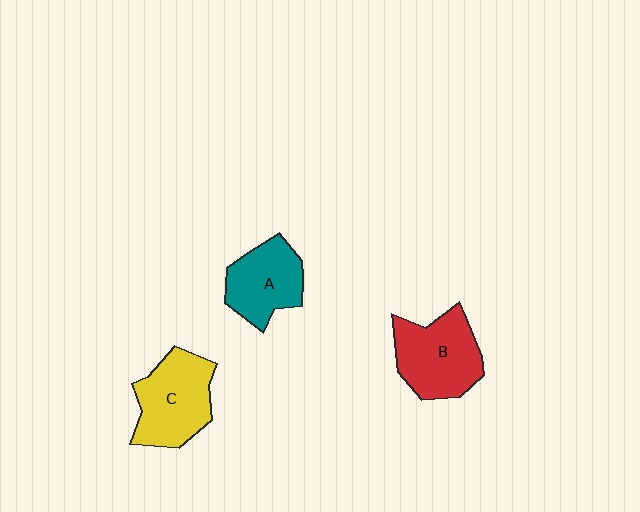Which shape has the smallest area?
Shape A (teal).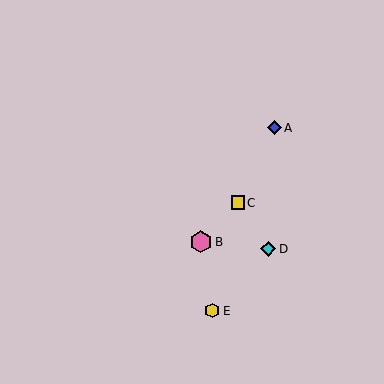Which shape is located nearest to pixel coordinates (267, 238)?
The cyan diamond (labeled D) at (268, 249) is nearest to that location.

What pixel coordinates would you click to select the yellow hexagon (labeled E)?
Click at (212, 311) to select the yellow hexagon E.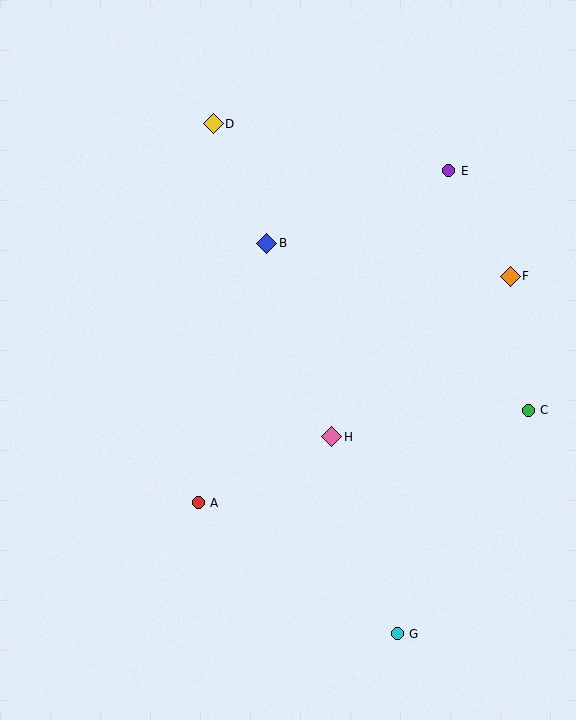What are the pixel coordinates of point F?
Point F is at (510, 276).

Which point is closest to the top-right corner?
Point E is closest to the top-right corner.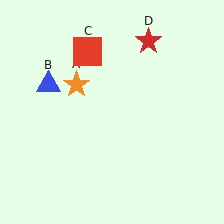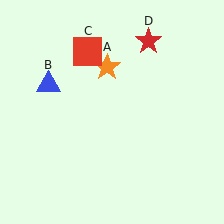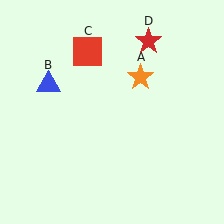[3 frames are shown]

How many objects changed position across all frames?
1 object changed position: orange star (object A).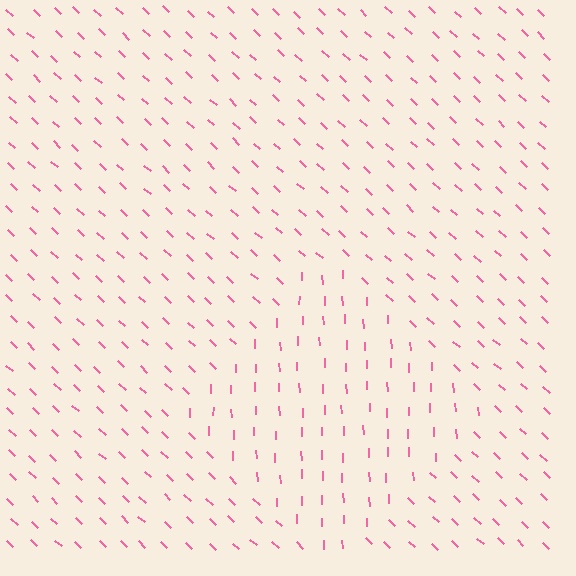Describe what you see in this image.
The image is filled with small pink line segments. A diamond region in the image has lines oriented differently from the surrounding lines, creating a visible texture boundary.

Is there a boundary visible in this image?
Yes, there is a texture boundary formed by a change in line orientation.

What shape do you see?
I see a diamond.